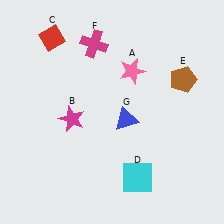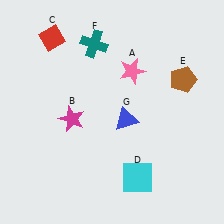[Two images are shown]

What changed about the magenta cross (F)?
In Image 1, F is magenta. In Image 2, it changed to teal.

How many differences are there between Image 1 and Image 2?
There is 1 difference between the two images.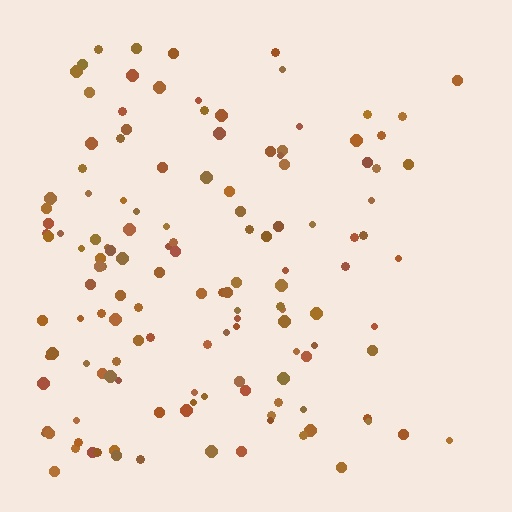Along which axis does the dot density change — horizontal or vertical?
Horizontal.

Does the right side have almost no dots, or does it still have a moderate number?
Still a moderate number, just noticeably fewer than the left.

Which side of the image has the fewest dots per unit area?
The right.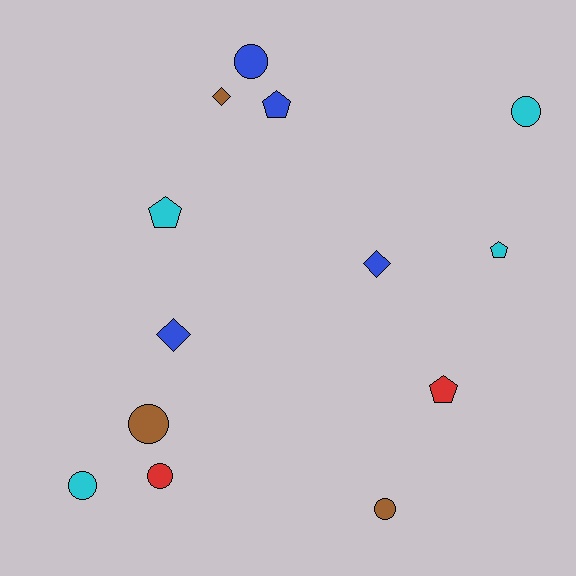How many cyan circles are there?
There are 2 cyan circles.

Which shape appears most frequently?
Circle, with 6 objects.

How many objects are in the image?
There are 13 objects.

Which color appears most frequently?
Blue, with 4 objects.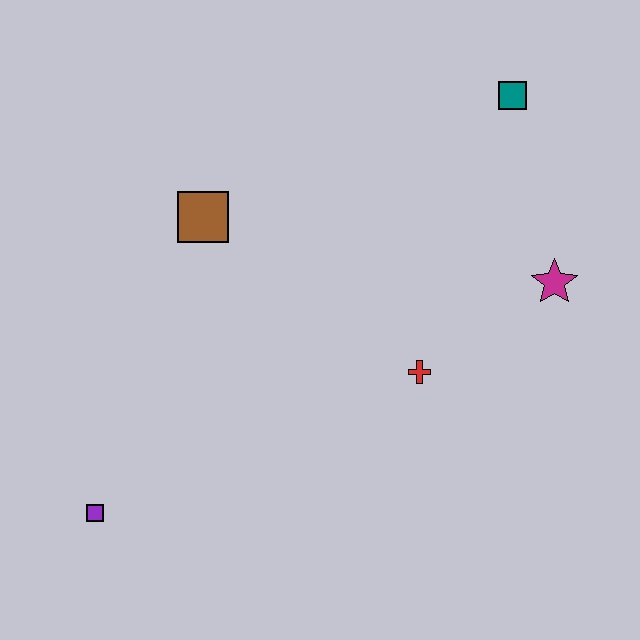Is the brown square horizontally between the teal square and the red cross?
No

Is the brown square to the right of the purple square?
Yes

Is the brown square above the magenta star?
Yes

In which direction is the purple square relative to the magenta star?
The purple square is to the left of the magenta star.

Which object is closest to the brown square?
The red cross is closest to the brown square.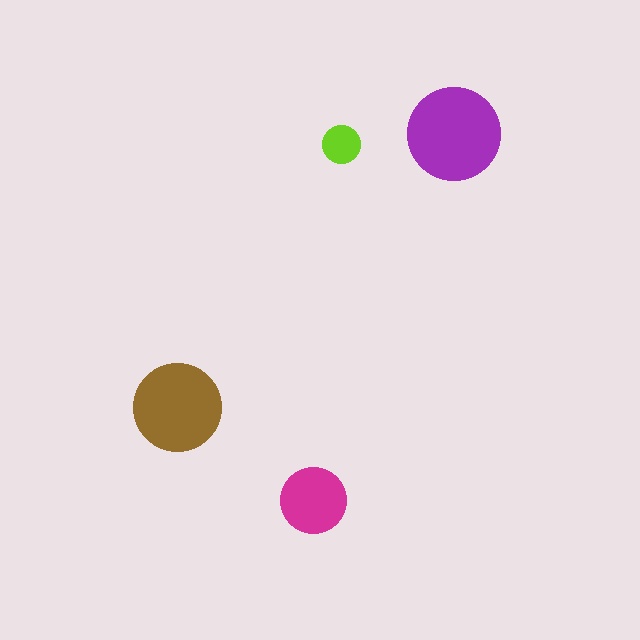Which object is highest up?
The purple circle is topmost.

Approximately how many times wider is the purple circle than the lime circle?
About 2.5 times wider.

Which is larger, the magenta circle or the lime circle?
The magenta one.